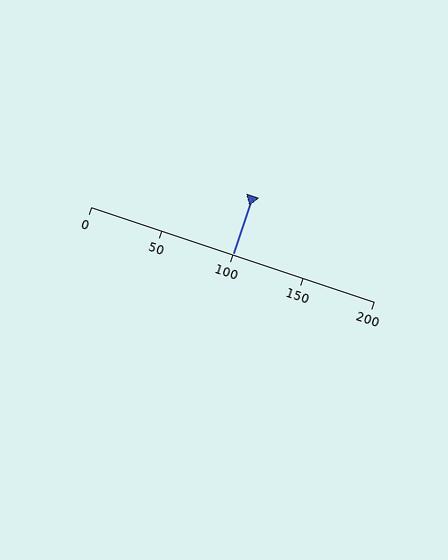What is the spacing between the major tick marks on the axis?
The major ticks are spaced 50 apart.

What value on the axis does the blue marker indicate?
The marker indicates approximately 100.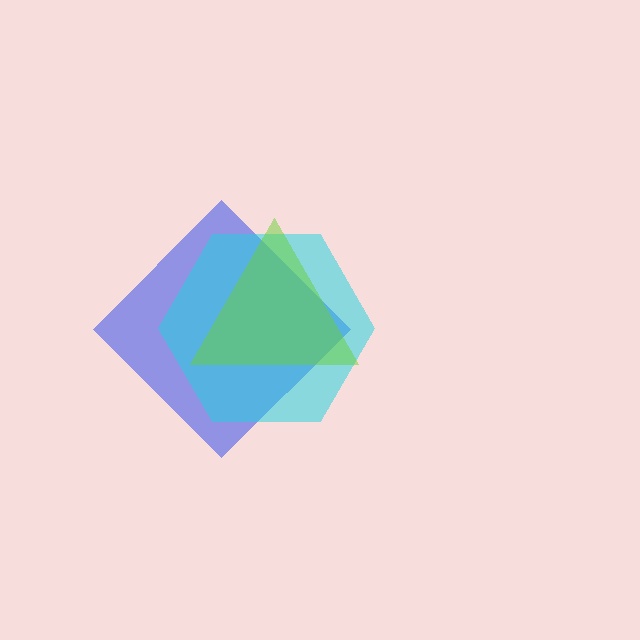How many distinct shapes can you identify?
There are 3 distinct shapes: a blue diamond, a cyan hexagon, a lime triangle.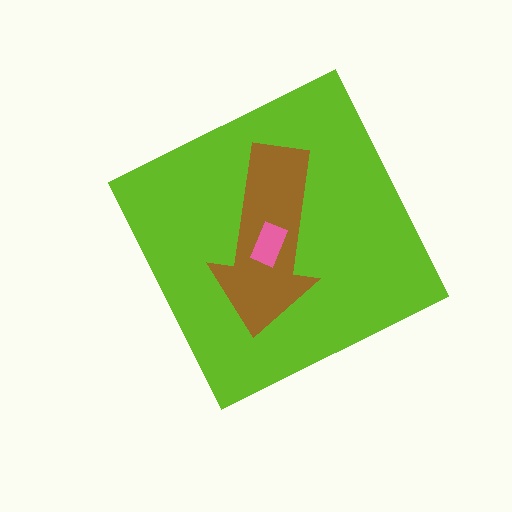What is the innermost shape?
The pink rectangle.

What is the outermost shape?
The lime diamond.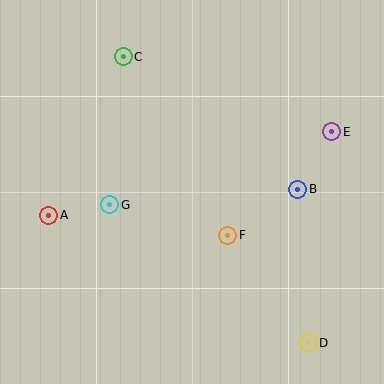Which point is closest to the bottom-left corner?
Point A is closest to the bottom-left corner.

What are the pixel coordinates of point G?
Point G is at (110, 205).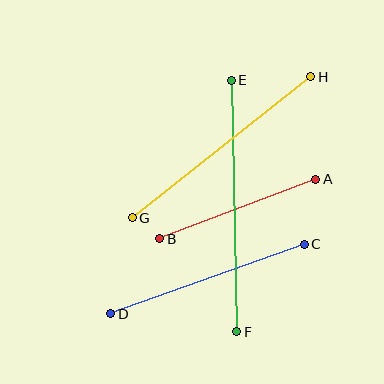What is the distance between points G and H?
The distance is approximately 228 pixels.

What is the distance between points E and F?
The distance is approximately 252 pixels.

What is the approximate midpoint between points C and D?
The midpoint is at approximately (207, 279) pixels.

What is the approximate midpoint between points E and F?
The midpoint is at approximately (234, 206) pixels.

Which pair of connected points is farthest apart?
Points E and F are farthest apart.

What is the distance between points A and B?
The distance is approximately 167 pixels.